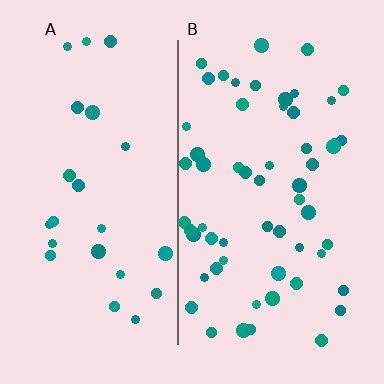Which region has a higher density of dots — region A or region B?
B (the right).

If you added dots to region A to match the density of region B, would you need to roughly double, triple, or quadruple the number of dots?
Approximately double.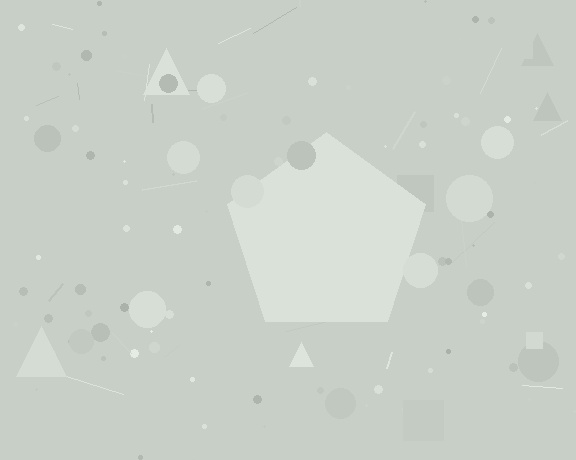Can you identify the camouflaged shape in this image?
The camouflaged shape is a pentagon.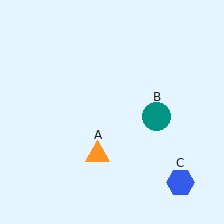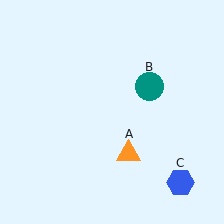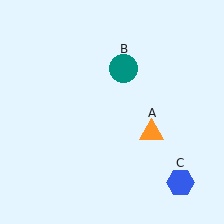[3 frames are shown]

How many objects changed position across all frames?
2 objects changed position: orange triangle (object A), teal circle (object B).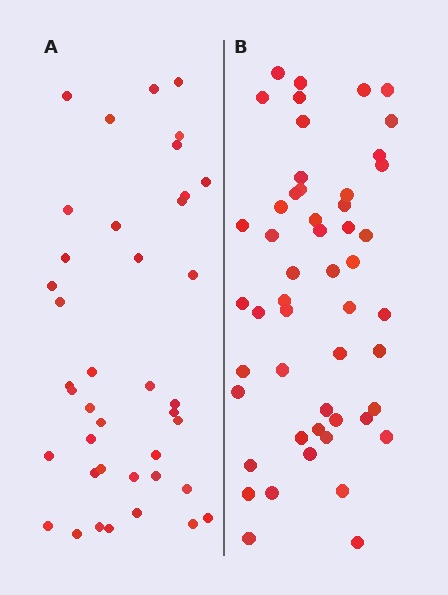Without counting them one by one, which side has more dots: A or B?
Region B (the right region) has more dots.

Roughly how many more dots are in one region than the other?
Region B has roughly 12 or so more dots than region A.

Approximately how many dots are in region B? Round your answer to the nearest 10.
About 50 dots. (The exact count is 51, which rounds to 50.)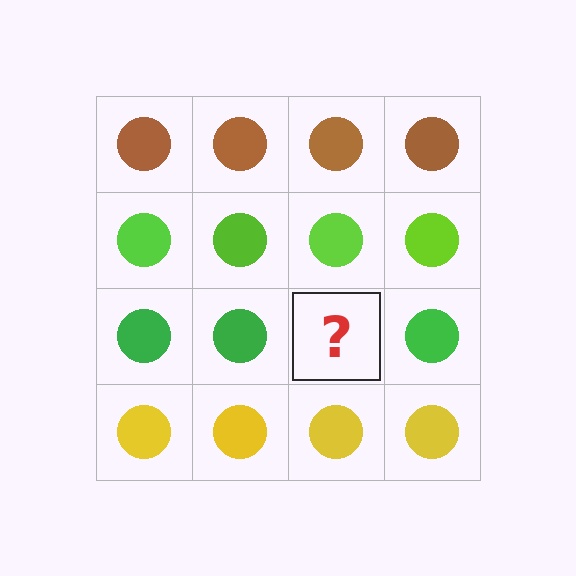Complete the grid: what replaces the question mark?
The question mark should be replaced with a green circle.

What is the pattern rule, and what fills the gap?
The rule is that each row has a consistent color. The gap should be filled with a green circle.